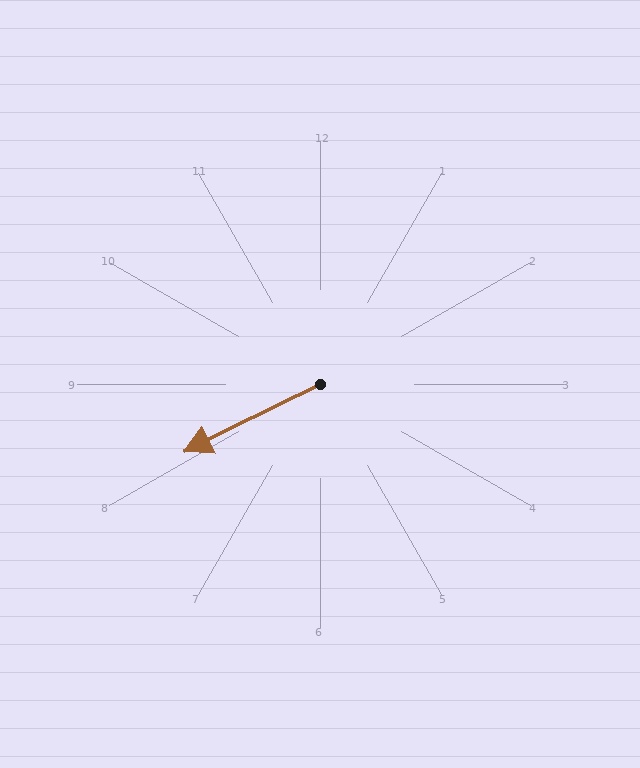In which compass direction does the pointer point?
Southwest.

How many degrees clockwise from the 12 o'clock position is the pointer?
Approximately 244 degrees.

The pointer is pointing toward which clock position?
Roughly 8 o'clock.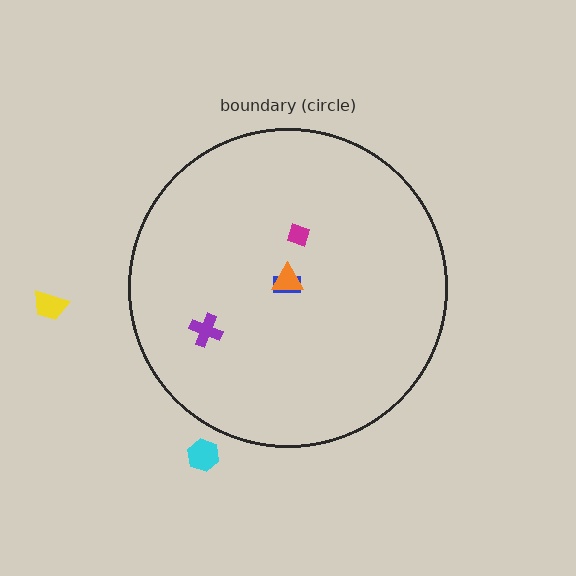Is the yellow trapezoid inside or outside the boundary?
Outside.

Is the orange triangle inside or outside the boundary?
Inside.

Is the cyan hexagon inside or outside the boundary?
Outside.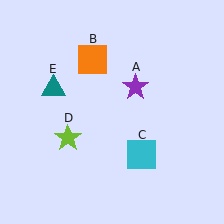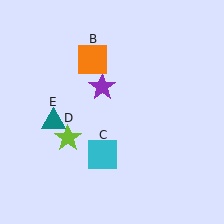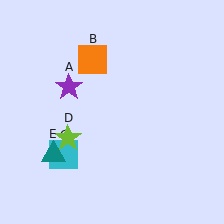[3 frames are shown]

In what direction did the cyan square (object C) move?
The cyan square (object C) moved left.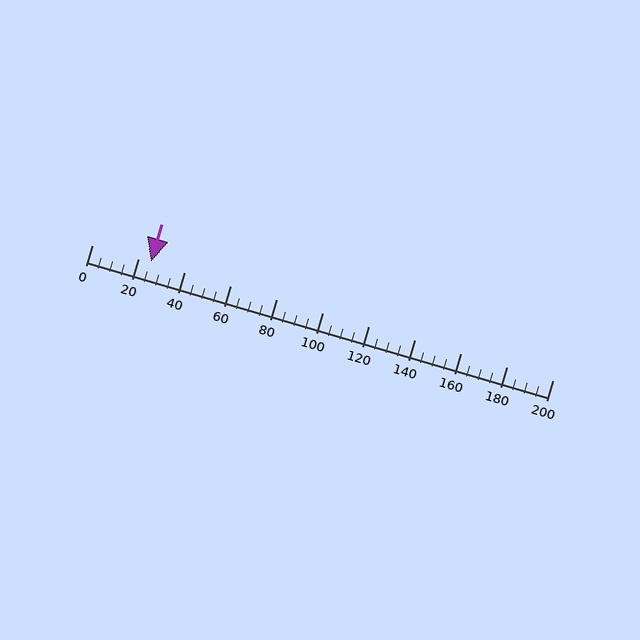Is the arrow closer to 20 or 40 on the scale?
The arrow is closer to 20.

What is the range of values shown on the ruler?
The ruler shows values from 0 to 200.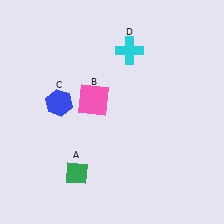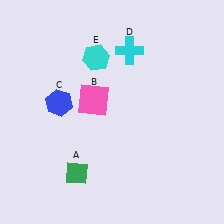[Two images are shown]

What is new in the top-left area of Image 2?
A cyan hexagon (E) was added in the top-left area of Image 2.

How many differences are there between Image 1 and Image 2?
There is 1 difference between the two images.